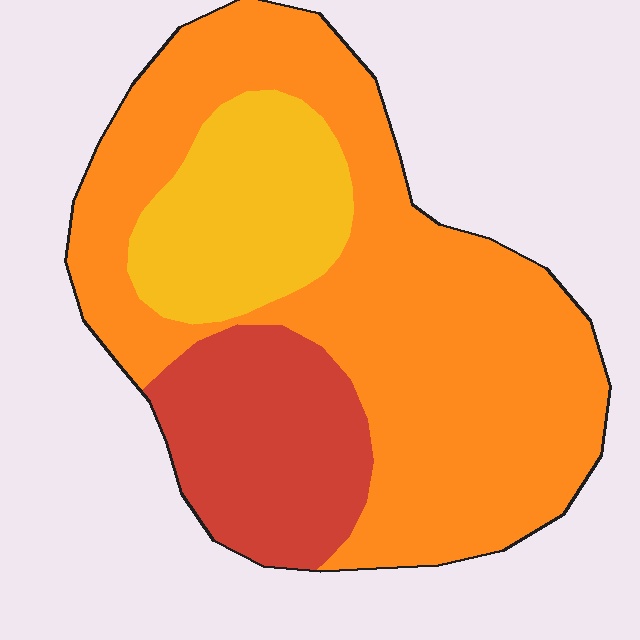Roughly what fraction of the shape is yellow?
Yellow takes up about one fifth (1/5) of the shape.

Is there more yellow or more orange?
Orange.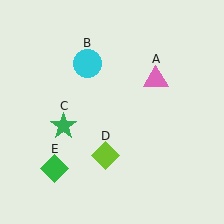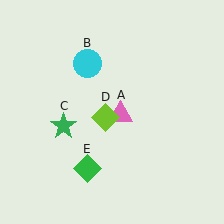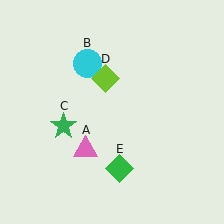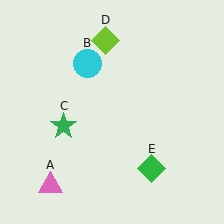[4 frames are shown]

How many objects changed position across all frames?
3 objects changed position: pink triangle (object A), lime diamond (object D), green diamond (object E).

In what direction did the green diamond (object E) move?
The green diamond (object E) moved right.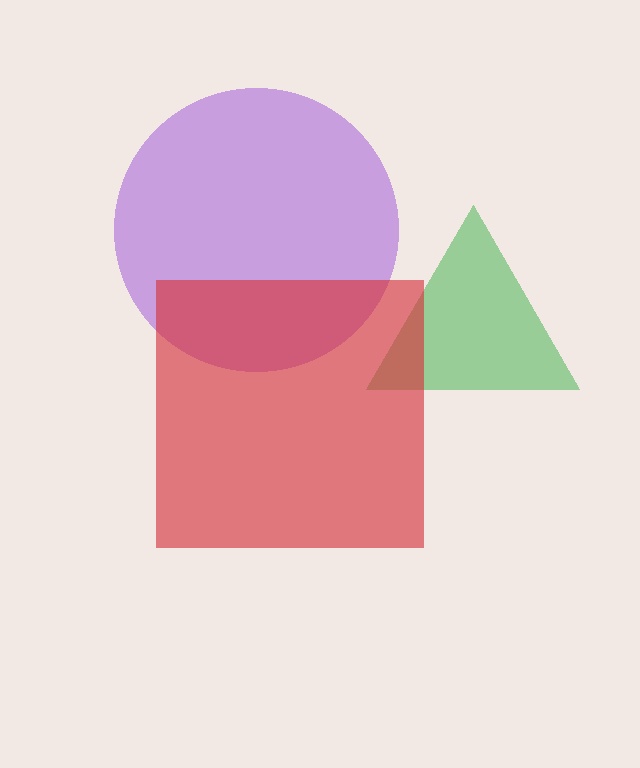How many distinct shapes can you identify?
There are 3 distinct shapes: a purple circle, a green triangle, a red square.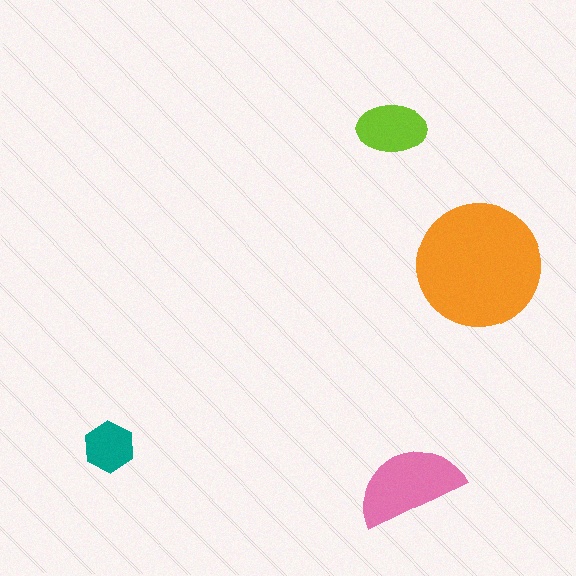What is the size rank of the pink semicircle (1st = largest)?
2nd.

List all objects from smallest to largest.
The teal hexagon, the lime ellipse, the pink semicircle, the orange circle.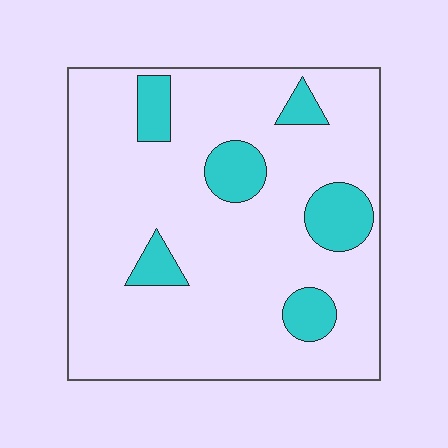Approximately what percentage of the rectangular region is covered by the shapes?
Approximately 15%.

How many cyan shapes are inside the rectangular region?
6.